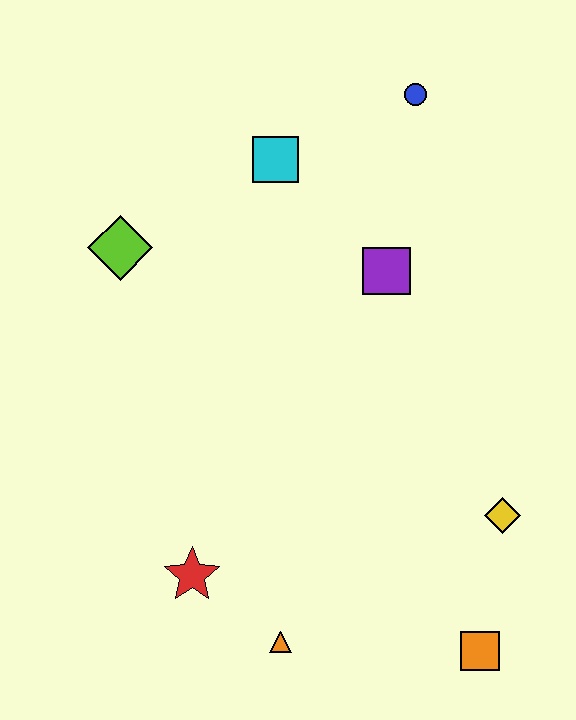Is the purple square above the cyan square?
No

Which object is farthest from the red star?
The blue circle is farthest from the red star.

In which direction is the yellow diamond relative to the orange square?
The yellow diamond is above the orange square.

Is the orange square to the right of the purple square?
Yes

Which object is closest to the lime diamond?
The cyan square is closest to the lime diamond.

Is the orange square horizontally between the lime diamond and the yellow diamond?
Yes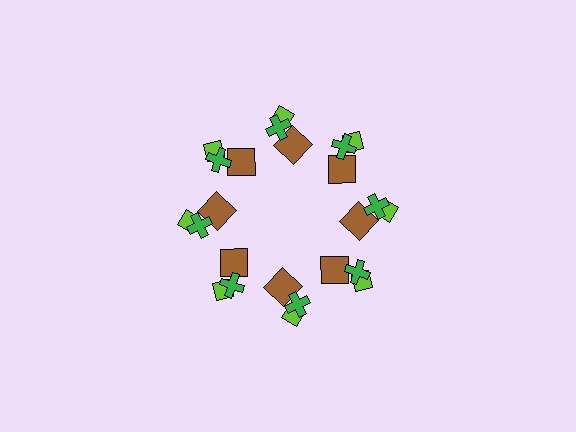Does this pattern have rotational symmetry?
Yes, this pattern has 8-fold rotational symmetry. It looks the same after rotating 45 degrees around the center.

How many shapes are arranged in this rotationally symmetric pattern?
There are 24 shapes, arranged in 8 groups of 3.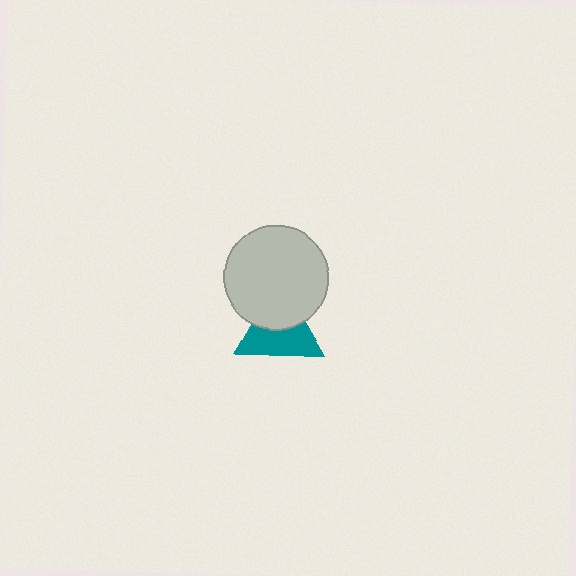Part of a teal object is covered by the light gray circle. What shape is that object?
It is a triangle.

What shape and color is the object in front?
The object in front is a light gray circle.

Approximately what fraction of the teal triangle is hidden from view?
Roughly 43% of the teal triangle is hidden behind the light gray circle.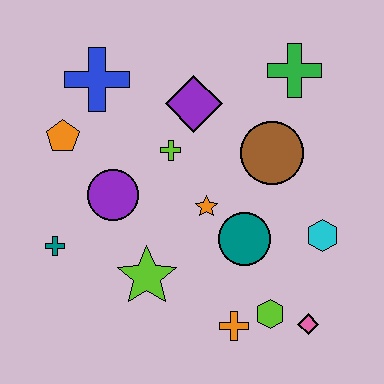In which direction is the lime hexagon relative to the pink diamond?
The lime hexagon is to the left of the pink diamond.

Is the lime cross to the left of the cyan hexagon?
Yes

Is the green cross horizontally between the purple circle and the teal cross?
No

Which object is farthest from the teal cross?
The green cross is farthest from the teal cross.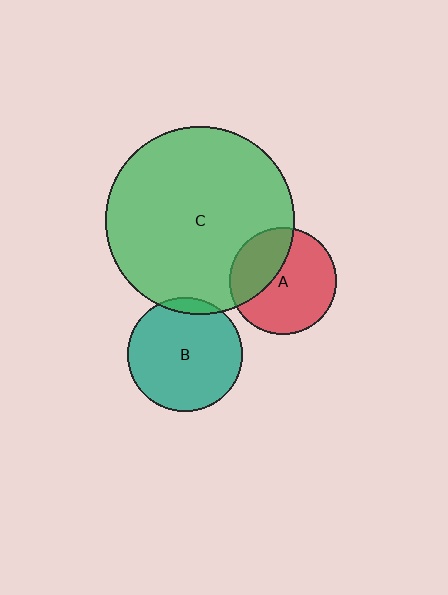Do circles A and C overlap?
Yes.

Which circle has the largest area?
Circle C (green).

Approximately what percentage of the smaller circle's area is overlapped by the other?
Approximately 35%.